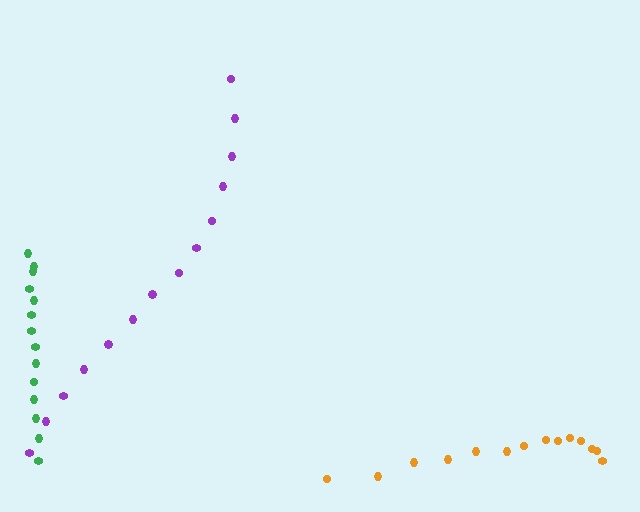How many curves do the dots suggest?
There are 3 distinct paths.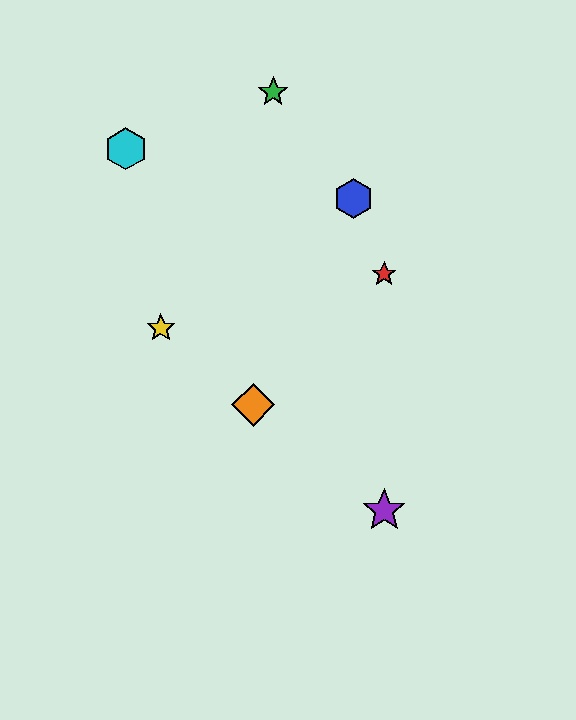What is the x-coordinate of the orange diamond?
The orange diamond is at x≈253.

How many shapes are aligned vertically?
2 shapes (the red star, the purple star) are aligned vertically.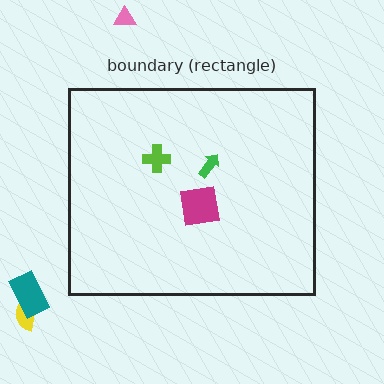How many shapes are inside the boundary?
3 inside, 3 outside.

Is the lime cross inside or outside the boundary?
Inside.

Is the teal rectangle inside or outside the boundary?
Outside.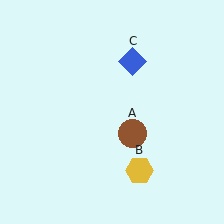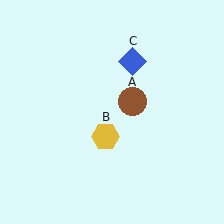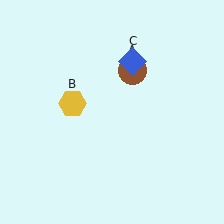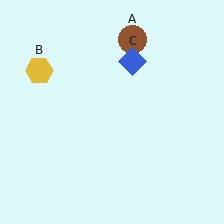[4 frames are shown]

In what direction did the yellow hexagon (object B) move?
The yellow hexagon (object B) moved up and to the left.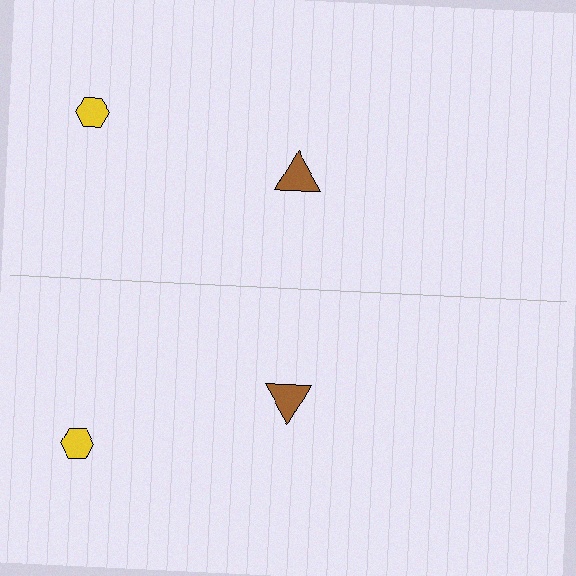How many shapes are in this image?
There are 4 shapes in this image.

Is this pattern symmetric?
Yes, this pattern has bilateral (reflection) symmetry.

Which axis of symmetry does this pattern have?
The pattern has a horizontal axis of symmetry running through the center of the image.